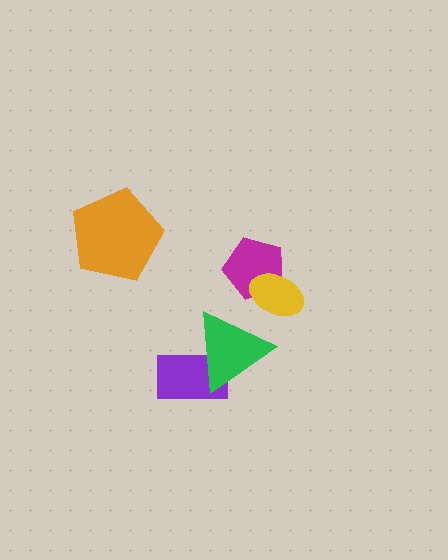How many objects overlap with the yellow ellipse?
1 object overlaps with the yellow ellipse.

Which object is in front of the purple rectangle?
The green triangle is in front of the purple rectangle.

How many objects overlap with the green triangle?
1 object overlaps with the green triangle.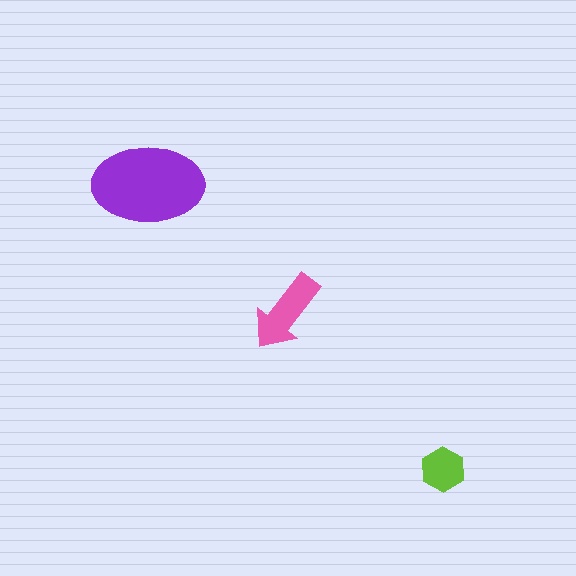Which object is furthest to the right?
The lime hexagon is rightmost.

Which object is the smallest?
The lime hexagon.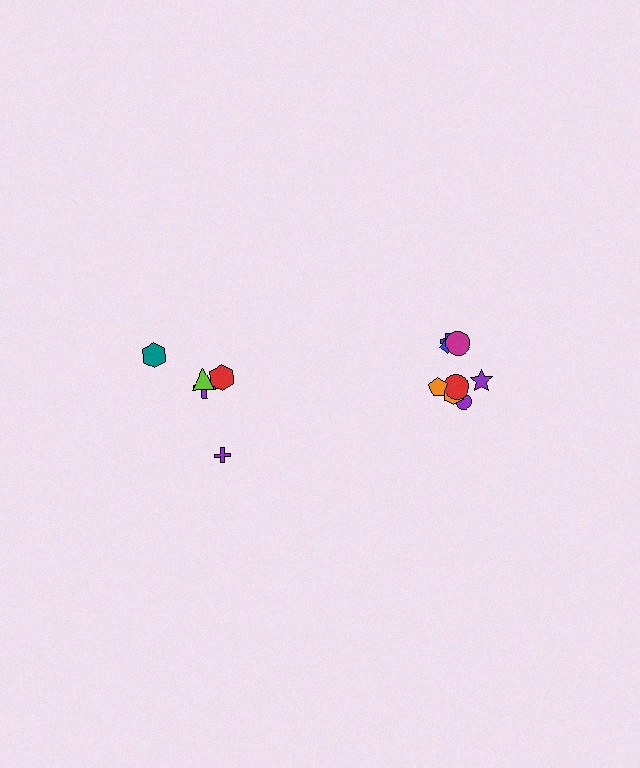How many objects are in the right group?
There are 8 objects.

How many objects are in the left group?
There are 5 objects.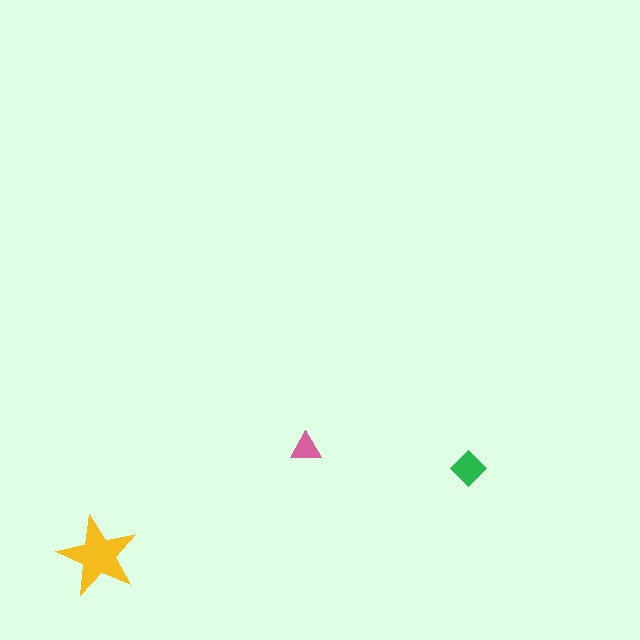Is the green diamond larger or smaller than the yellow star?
Smaller.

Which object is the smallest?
The pink triangle.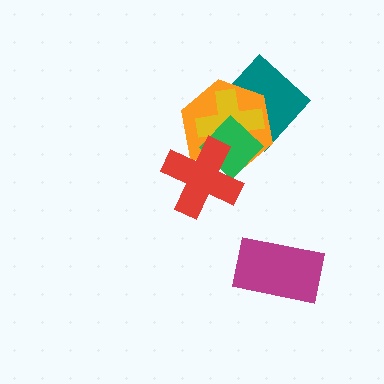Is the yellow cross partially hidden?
Yes, it is partially covered by another shape.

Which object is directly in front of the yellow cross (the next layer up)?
The green diamond is directly in front of the yellow cross.